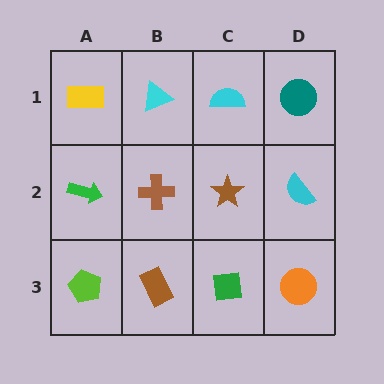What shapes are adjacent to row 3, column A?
A green arrow (row 2, column A), a brown rectangle (row 3, column B).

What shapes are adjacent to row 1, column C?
A brown star (row 2, column C), a cyan triangle (row 1, column B), a teal circle (row 1, column D).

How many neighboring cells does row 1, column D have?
2.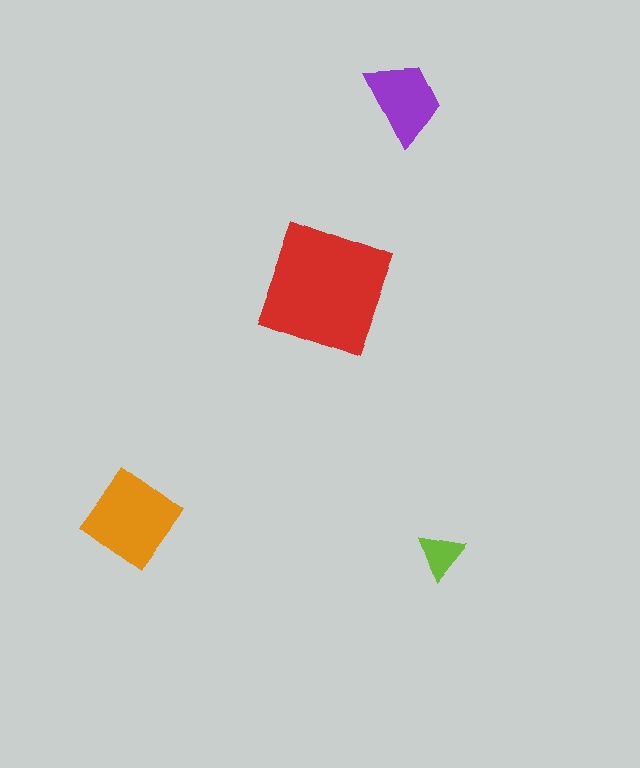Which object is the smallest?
The lime triangle.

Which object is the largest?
The red square.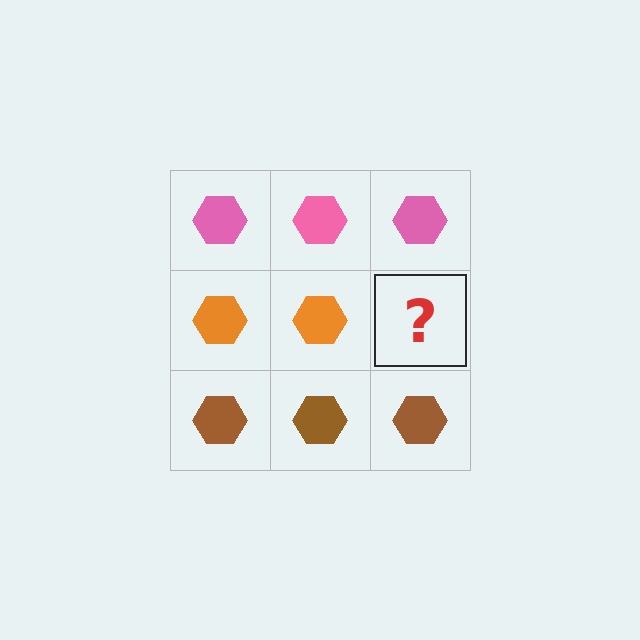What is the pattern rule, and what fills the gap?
The rule is that each row has a consistent color. The gap should be filled with an orange hexagon.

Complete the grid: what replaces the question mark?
The question mark should be replaced with an orange hexagon.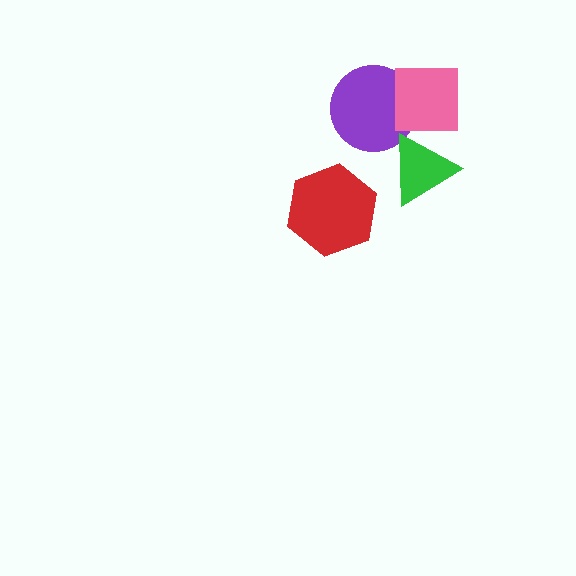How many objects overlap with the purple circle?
1 object overlaps with the purple circle.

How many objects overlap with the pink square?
1 object overlaps with the pink square.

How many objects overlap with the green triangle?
0 objects overlap with the green triangle.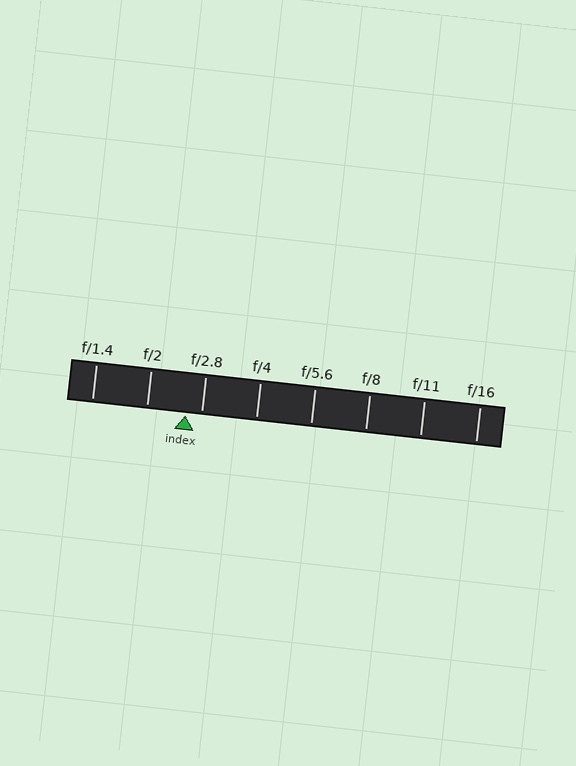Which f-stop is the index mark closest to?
The index mark is closest to f/2.8.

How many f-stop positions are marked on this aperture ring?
There are 8 f-stop positions marked.